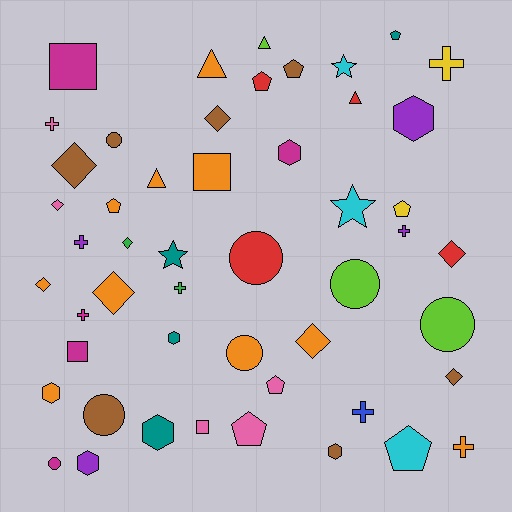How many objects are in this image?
There are 50 objects.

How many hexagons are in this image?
There are 7 hexagons.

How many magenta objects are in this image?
There are 5 magenta objects.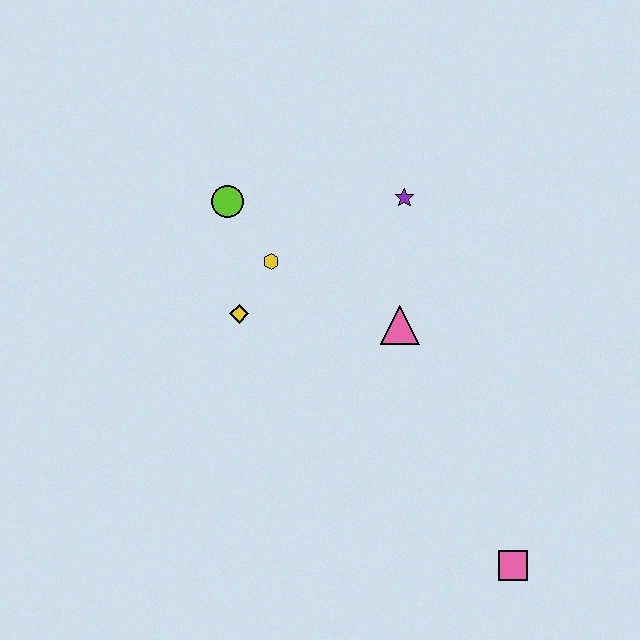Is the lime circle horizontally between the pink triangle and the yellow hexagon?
No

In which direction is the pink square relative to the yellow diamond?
The pink square is to the right of the yellow diamond.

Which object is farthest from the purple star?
The pink square is farthest from the purple star.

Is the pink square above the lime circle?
No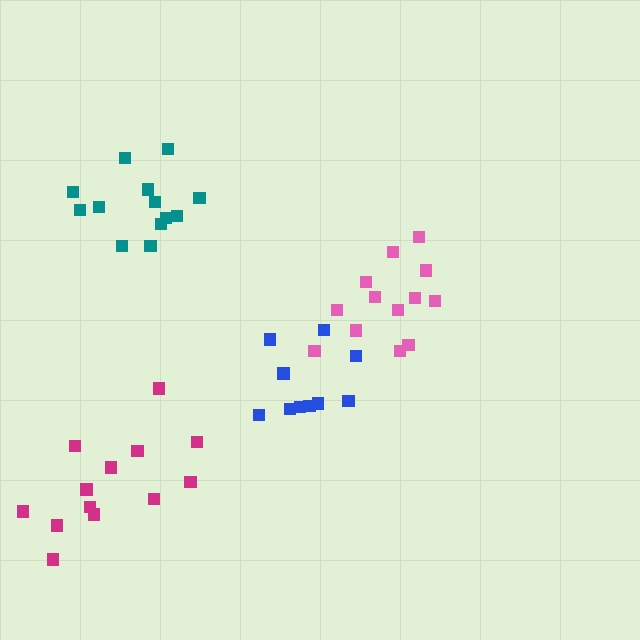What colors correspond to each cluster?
The clusters are colored: magenta, teal, pink, blue.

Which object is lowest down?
The magenta cluster is bottommost.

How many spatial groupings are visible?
There are 4 spatial groupings.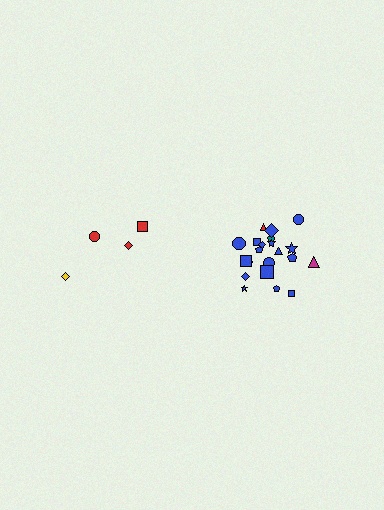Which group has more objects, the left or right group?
The right group.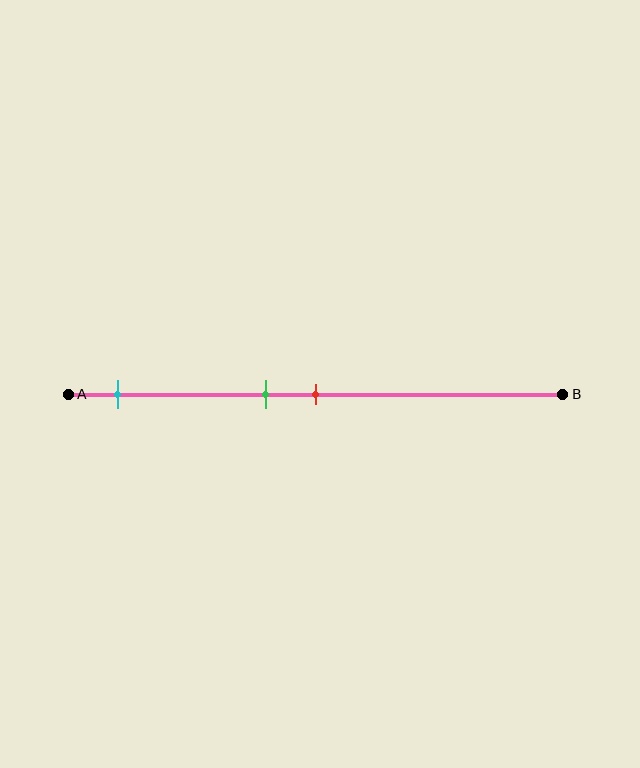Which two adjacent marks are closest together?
The green and red marks are the closest adjacent pair.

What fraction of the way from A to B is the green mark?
The green mark is approximately 40% (0.4) of the way from A to B.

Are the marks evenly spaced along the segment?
No, the marks are not evenly spaced.